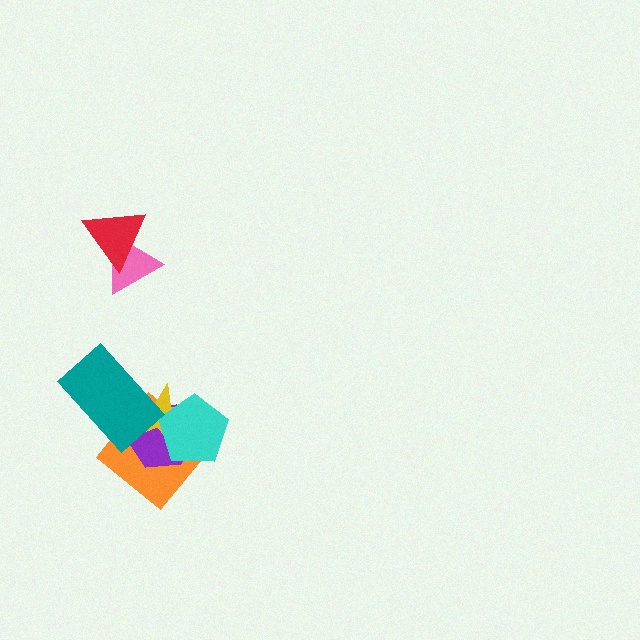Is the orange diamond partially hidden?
Yes, it is partially covered by another shape.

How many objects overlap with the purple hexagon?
4 objects overlap with the purple hexagon.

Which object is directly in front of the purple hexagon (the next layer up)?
The yellow star is directly in front of the purple hexagon.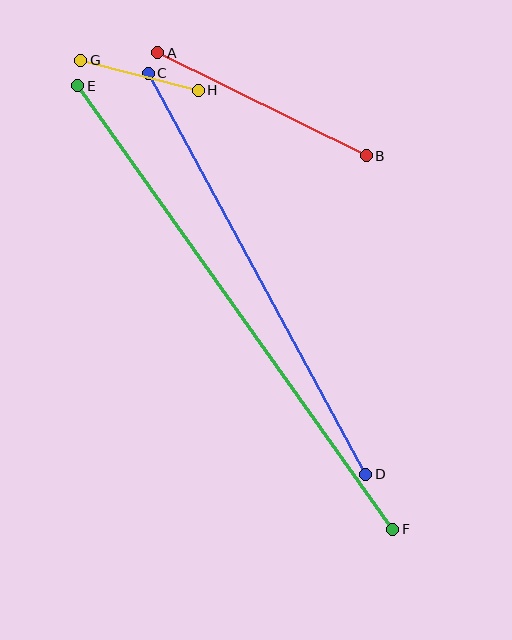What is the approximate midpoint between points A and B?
The midpoint is at approximately (262, 104) pixels.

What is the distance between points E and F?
The distance is approximately 544 pixels.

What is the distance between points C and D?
The distance is approximately 456 pixels.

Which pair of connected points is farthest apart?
Points E and F are farthest apart.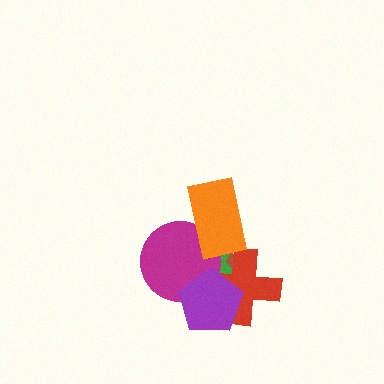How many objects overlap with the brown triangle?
5 objects overlap with the brown triangle.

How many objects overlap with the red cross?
4 objects overlap with the red cross.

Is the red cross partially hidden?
Yes, it is partially covered by another shape.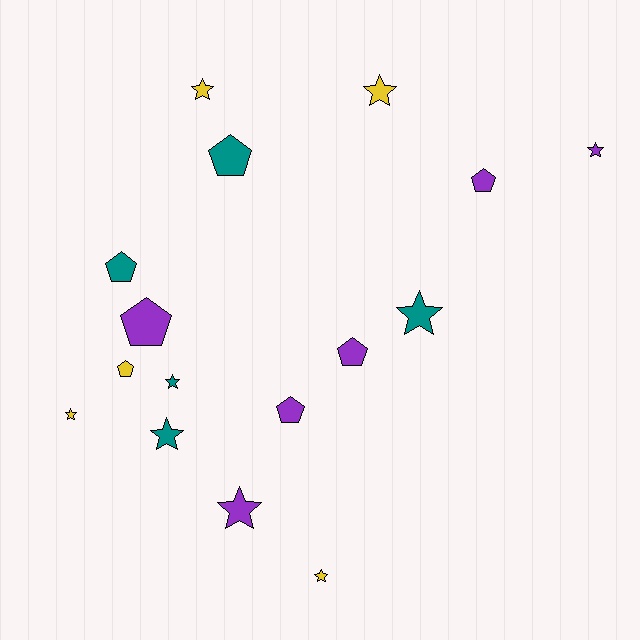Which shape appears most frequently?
Star, with 9 objects.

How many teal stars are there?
There are 3 teal stars.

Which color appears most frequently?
Purple, with 6 objects.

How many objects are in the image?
There are 16 objects.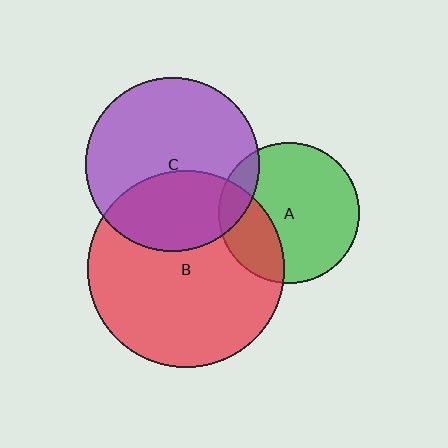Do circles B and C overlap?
Yes.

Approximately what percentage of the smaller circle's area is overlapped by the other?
Approximately 35%.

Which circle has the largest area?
Circle B (red).